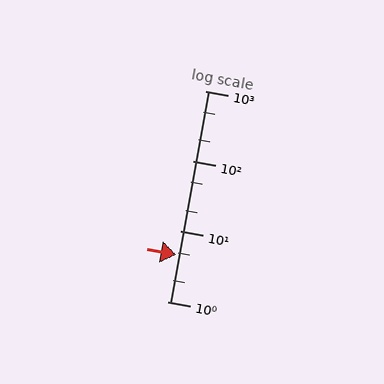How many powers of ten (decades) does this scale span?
The scale spans 3 decades, from 1 to 1000.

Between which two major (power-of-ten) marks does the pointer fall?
The pointer is between 1 and 10.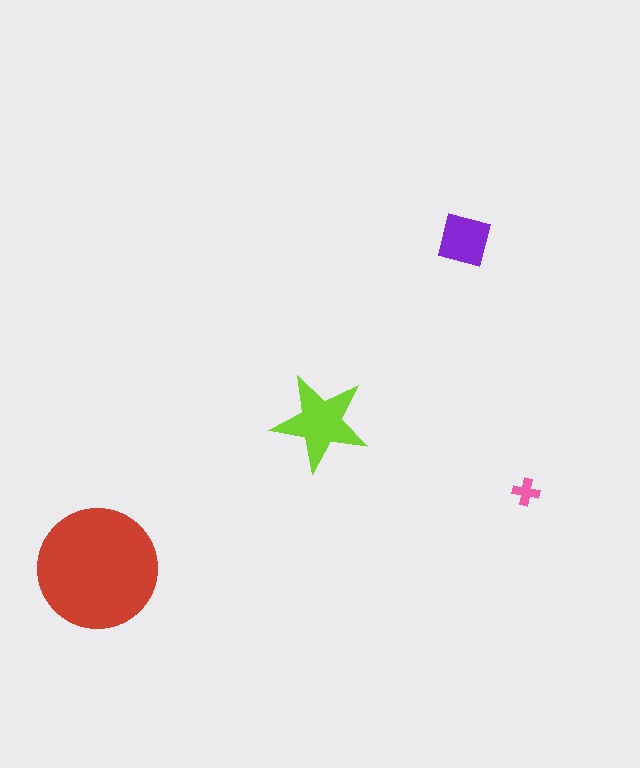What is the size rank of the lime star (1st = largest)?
2nd.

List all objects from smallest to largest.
The pink cross, the purple square, the lime star, the red circle.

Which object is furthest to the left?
The red circle is leftmost.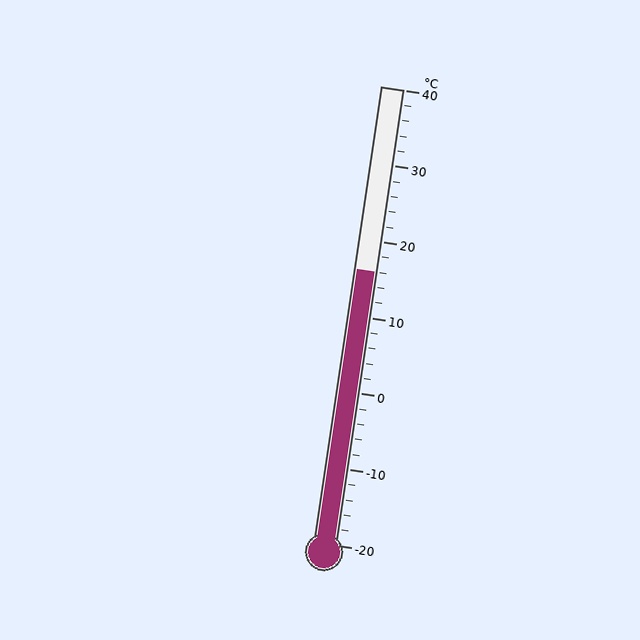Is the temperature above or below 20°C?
The temperature is below 20°C.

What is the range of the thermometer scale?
The thermometer scale ranges from -20°C to 40°C.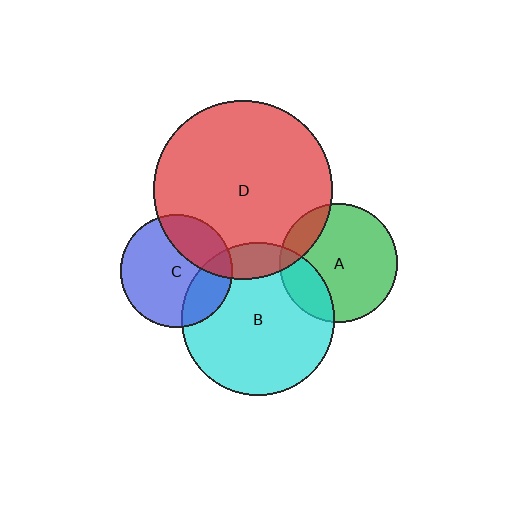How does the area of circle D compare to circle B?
Approximately 1.4 times.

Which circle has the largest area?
Circle D (red).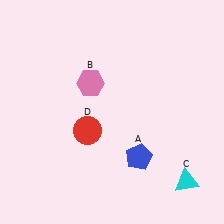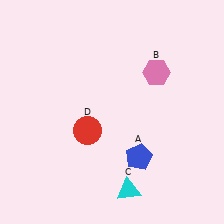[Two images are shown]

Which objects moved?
The objects that moved are: the pink hexagon (B), the cyan triangle (C).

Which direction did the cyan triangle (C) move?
The cyan triangle (C) moved left.